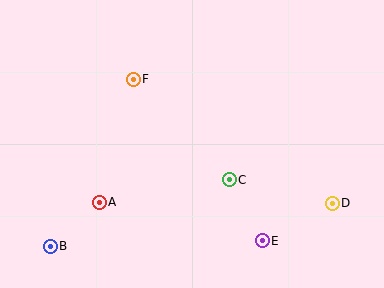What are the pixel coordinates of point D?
Point D is at (332, 203).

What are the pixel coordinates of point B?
Point B is at (50, 246).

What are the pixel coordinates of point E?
Point E is at (262, 241).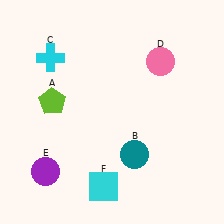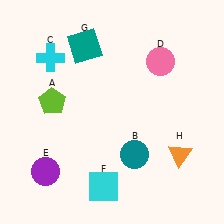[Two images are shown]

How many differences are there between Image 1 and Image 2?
There are 2 differences between the two images.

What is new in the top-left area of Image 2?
A teal square (G) was added in the top-left area of Image 2.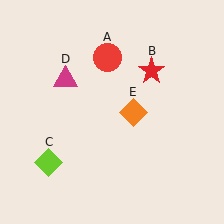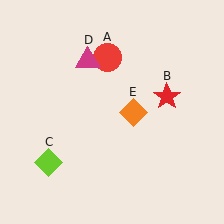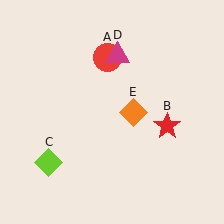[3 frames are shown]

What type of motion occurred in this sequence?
The red star (object B), magenta triangle (object D) rotated clockwise around the center of the scene.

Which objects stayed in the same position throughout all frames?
Red circle (object A) and lime diamond (object C) and orange diamond (object E) remained stationary.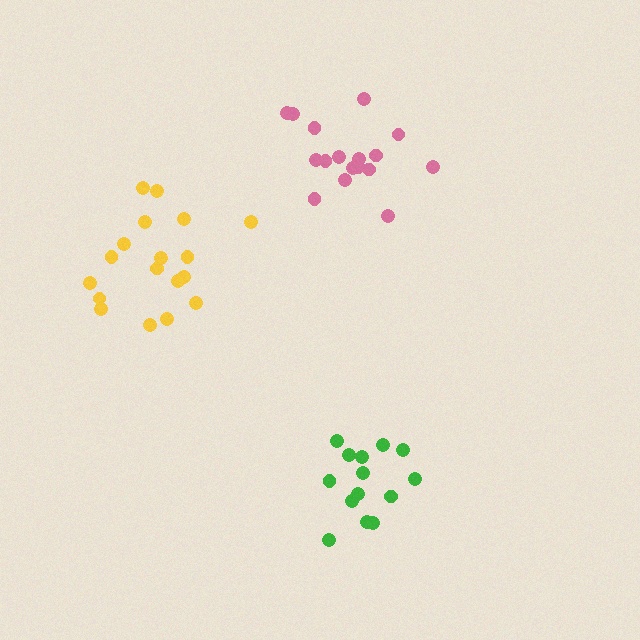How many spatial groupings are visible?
There are 3 spatial groupings.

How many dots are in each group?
Group 1: 14 dots, Group 2: 17 dots, Group 3: 18 dots (49 total).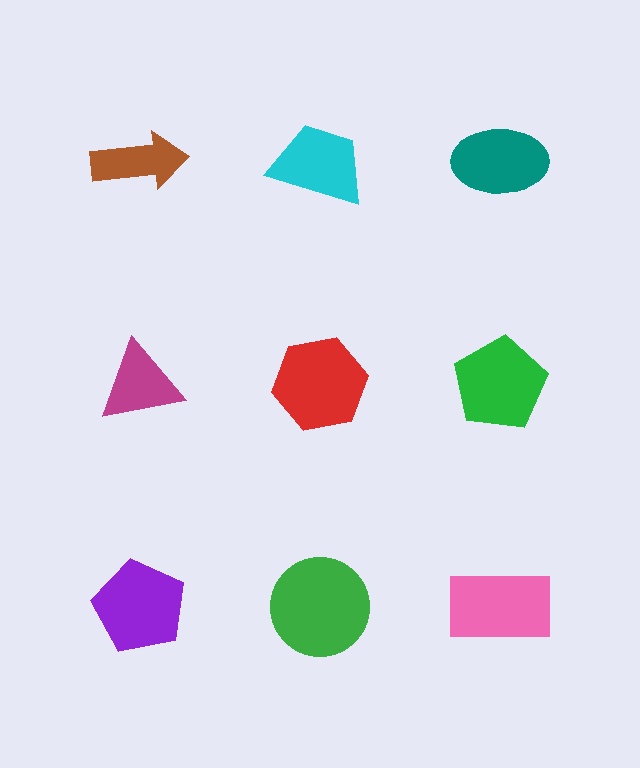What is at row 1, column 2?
A cyan trapezoid.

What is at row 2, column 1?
A magenta triangle.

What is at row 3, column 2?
A green circle.